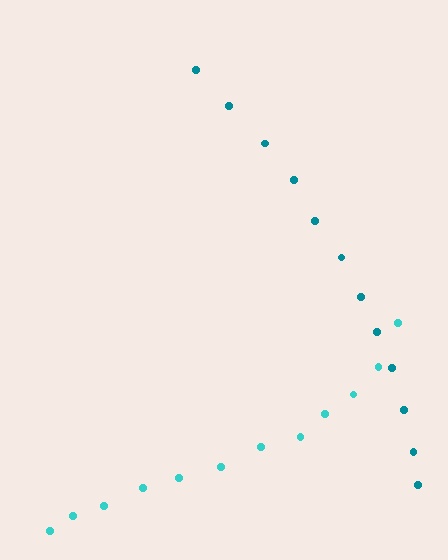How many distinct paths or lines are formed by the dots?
There are 2 distinct paths.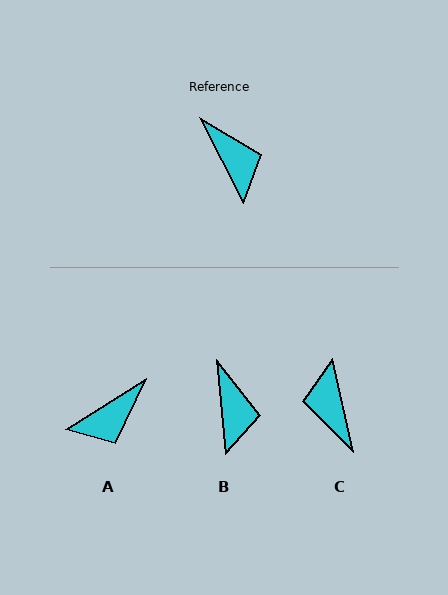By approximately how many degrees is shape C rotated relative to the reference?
Approximately 165 degrees counter-clockwise.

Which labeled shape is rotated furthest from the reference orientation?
C, about 165 degrees away.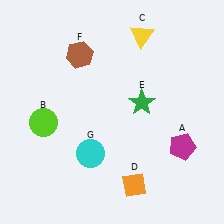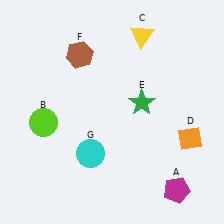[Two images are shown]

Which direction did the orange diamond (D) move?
The orange diamond (D) moved right.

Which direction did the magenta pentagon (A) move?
The magenta pentagon (A) moved down.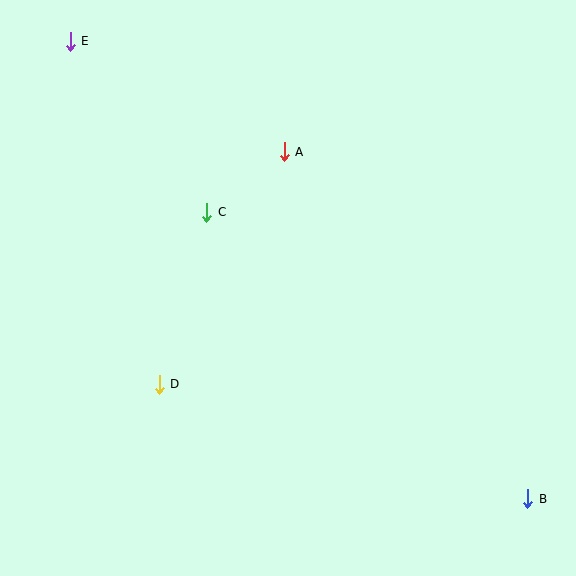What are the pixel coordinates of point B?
Point B is at (528, 499).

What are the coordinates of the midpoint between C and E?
The midpoint between C and E is at (139, 127).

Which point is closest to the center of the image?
Point C at (207, 212) is closest to the center.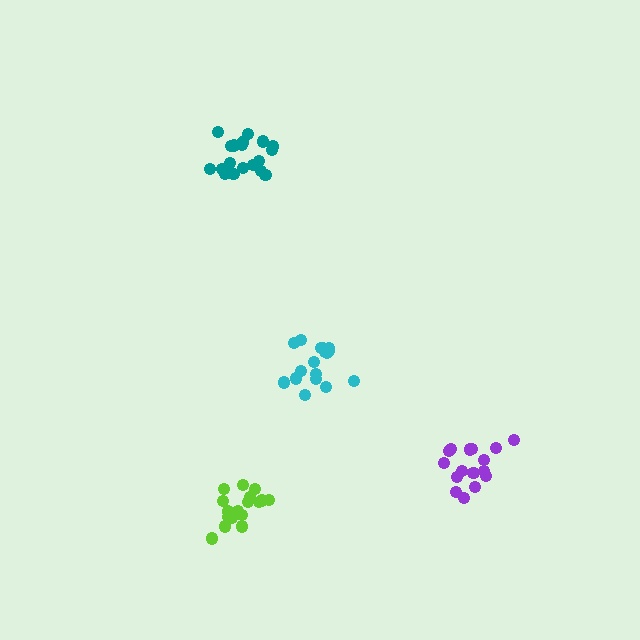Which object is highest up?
The teal cluster is topmost.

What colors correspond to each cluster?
The clusters are colored: teal, cyan, purple, lime.